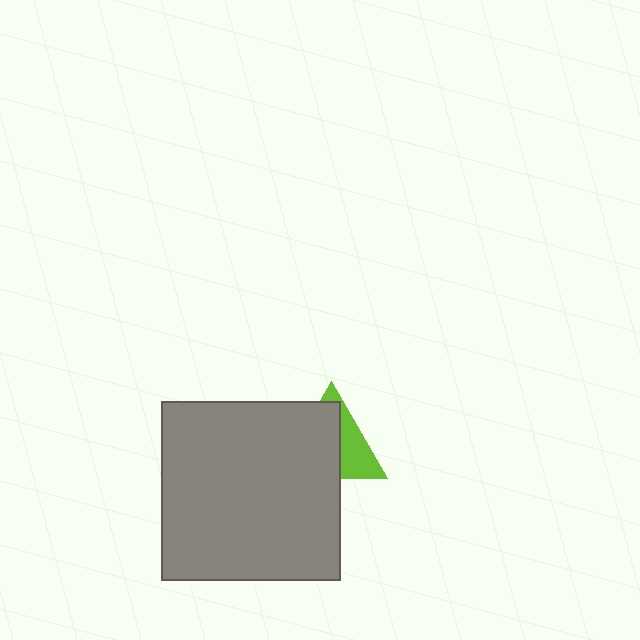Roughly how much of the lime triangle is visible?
A small part of it is visible (roughly 38%).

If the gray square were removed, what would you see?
You would see the complete lime triangle.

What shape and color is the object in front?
The object in front is a gray square.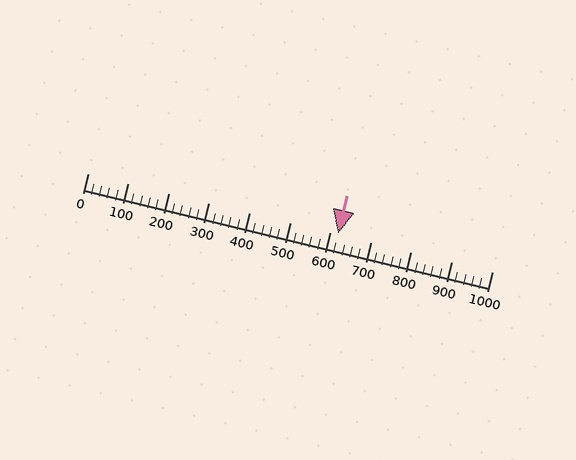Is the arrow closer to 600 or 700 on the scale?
The arrow is closer to 600.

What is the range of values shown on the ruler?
The ruler shows values from 0 to 1000.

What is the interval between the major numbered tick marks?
The major tick marks are spaced 100 units apart.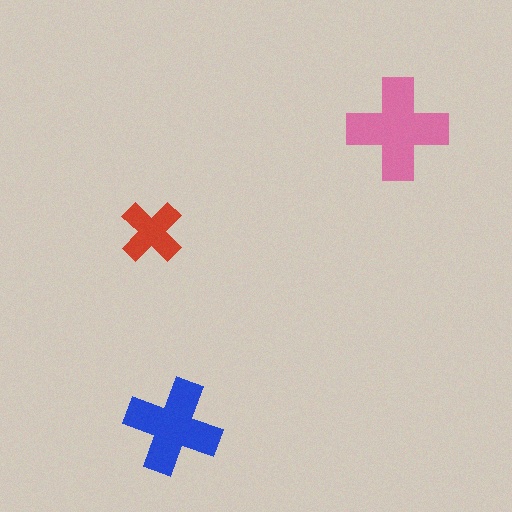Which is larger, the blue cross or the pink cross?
The pink one.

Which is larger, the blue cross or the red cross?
The blue one.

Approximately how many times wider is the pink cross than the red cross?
About 1.5 times wider.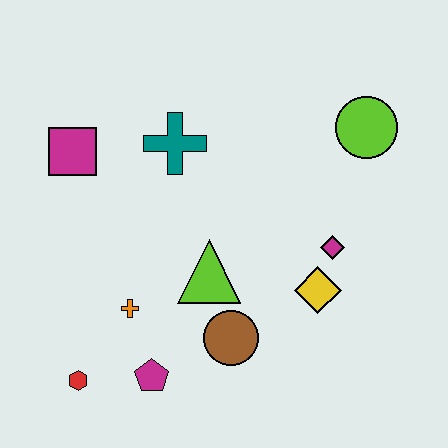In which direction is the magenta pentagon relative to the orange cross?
The magenta pentagon is below the orange cross.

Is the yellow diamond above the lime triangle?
No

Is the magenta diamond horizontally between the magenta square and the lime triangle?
No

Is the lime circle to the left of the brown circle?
No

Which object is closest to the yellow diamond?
The magenta diamond is closest to the yellow diamond.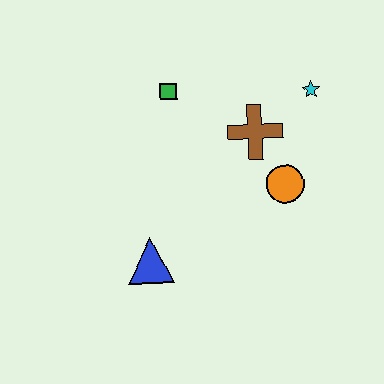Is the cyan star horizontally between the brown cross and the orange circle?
No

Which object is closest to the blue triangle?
The orange circle is closest to the blue triangle.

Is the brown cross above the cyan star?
No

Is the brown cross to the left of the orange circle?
Yes